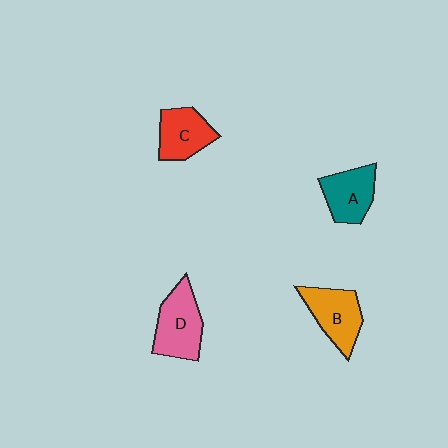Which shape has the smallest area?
Shape C (red).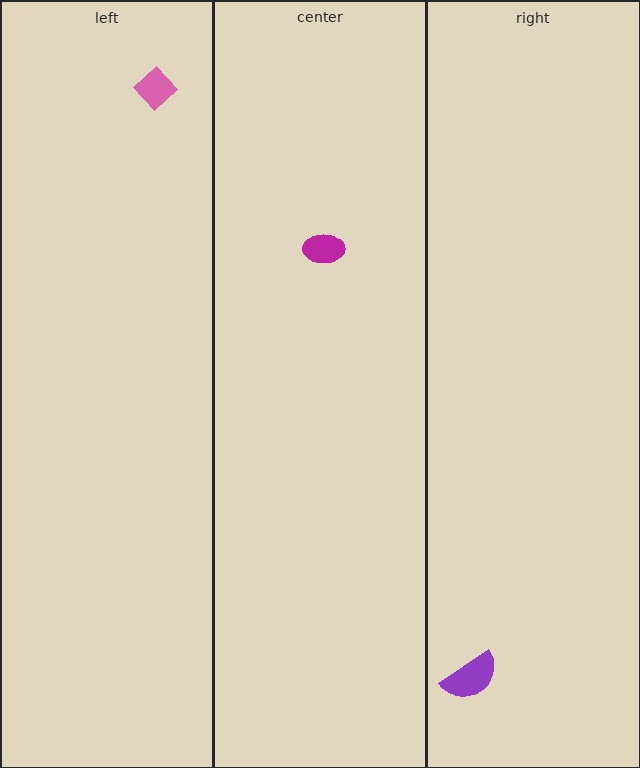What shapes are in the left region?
The pink diamond.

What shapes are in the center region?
The magenta ellipse.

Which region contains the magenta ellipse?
The center region.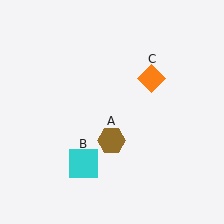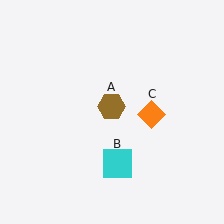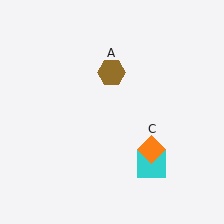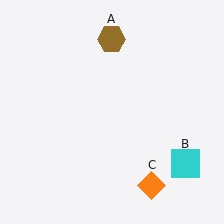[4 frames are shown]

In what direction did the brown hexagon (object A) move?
The brown hexagon (object A) moved up.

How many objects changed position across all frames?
3 objects changed position: brown hexagon (object A), cyan square (object B), orange diamond (object C).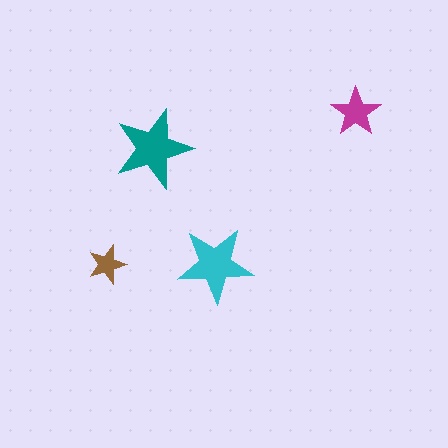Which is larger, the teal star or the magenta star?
The teal one.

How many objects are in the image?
There are 4 objects in the image.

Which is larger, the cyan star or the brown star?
The cyan one.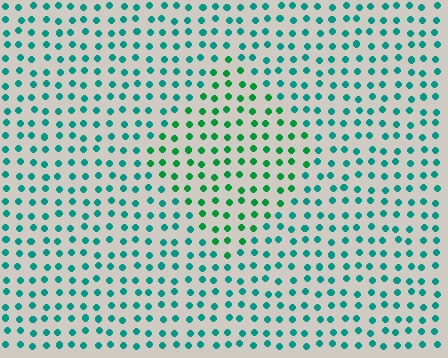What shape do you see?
I see a diamond.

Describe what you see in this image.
The image is filled with small teal elements in a uniform arrangement. A diamond-shaped region is visible where the elements are tinted to a slightly different hue, forming a subtle color boundary.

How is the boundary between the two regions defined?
The boundary is defined purely by a slight shift in hue (about 33 degrees). Spacing, size, and orientation are identical on both sides.